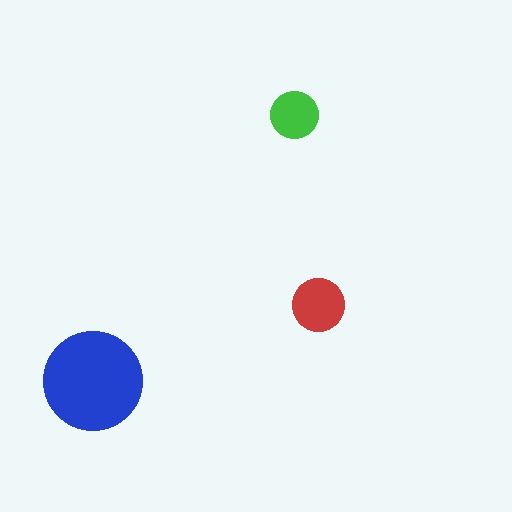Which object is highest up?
The green circle is topmost.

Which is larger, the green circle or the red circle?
The red one.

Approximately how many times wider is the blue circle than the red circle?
About 2 times wider.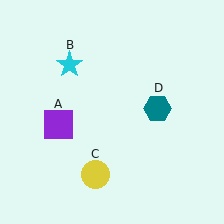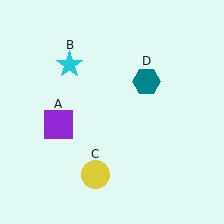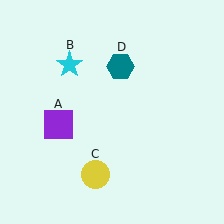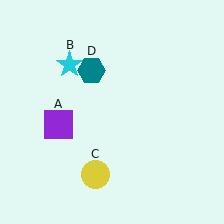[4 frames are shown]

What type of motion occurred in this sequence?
The teal hexagon (object D) rotated counterclockwise around the center of the scene.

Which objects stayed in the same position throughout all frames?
Purple square (object A) and cyan star (object B) and yellow circle (object C) remained stationary.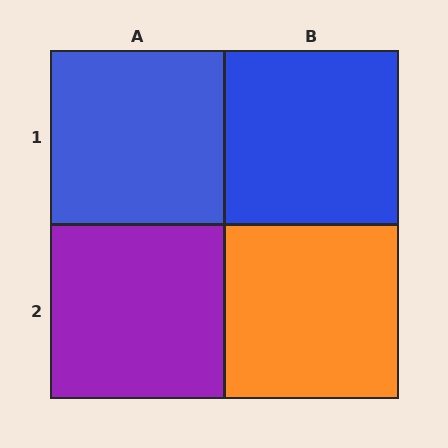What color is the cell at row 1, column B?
Blue.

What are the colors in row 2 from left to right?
Purple, orange.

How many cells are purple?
1 cell is purple.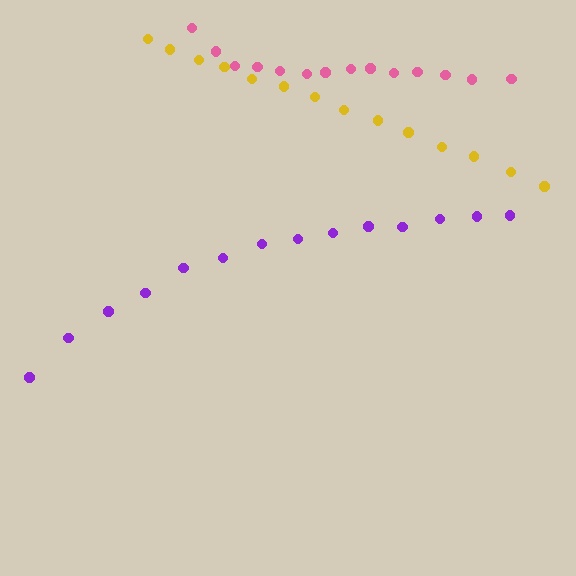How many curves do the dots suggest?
There are 3 distinct paths.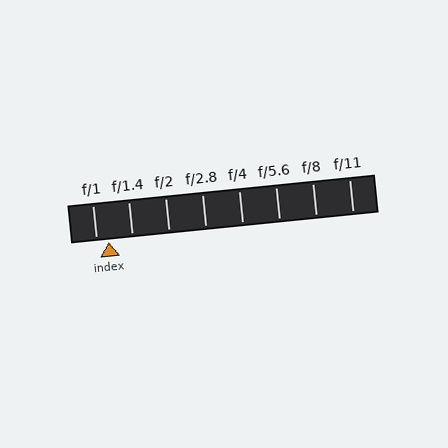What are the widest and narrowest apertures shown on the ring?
The widest aperture shown is f/1 and the narrowest is f/11.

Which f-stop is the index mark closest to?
The index mark is closest to f/1.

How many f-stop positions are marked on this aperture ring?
There are 8 f-stop positions marked.